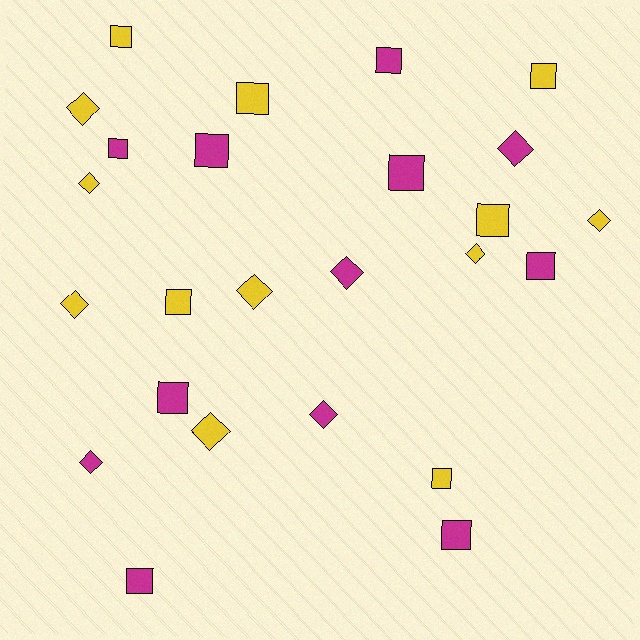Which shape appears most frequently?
Square, with 14 objects.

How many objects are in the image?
There are 25 objects.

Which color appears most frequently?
Yellow, with 13 objects.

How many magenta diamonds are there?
There are 4 magenta diamonds.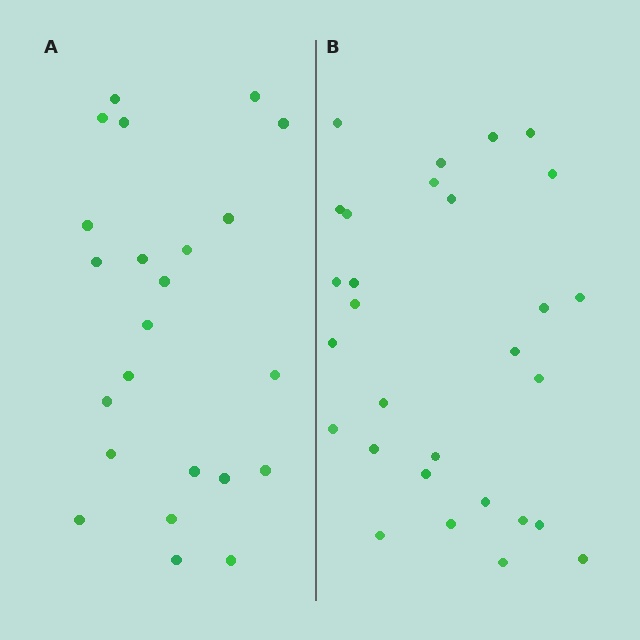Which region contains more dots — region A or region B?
Region B (the right region) has more dots.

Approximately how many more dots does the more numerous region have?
Region B has about 6 more dots than region A.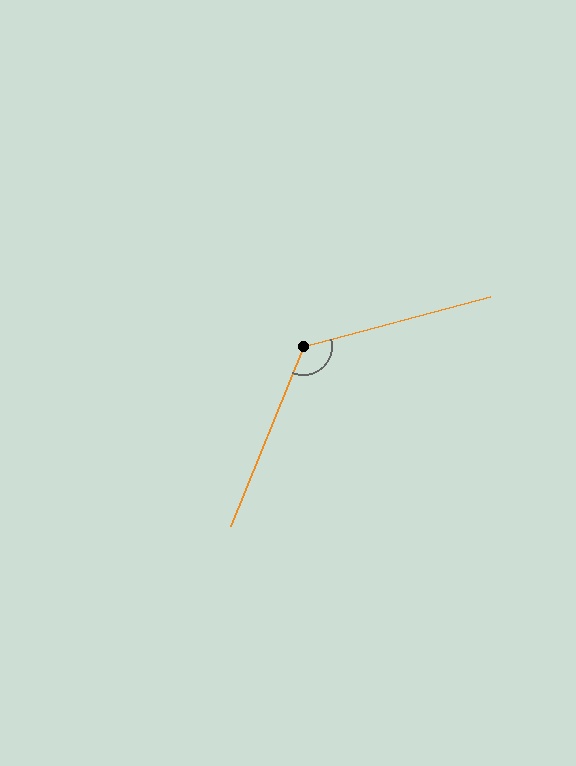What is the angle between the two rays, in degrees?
Approximately 127 degrees.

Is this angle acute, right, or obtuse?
It is obtuse.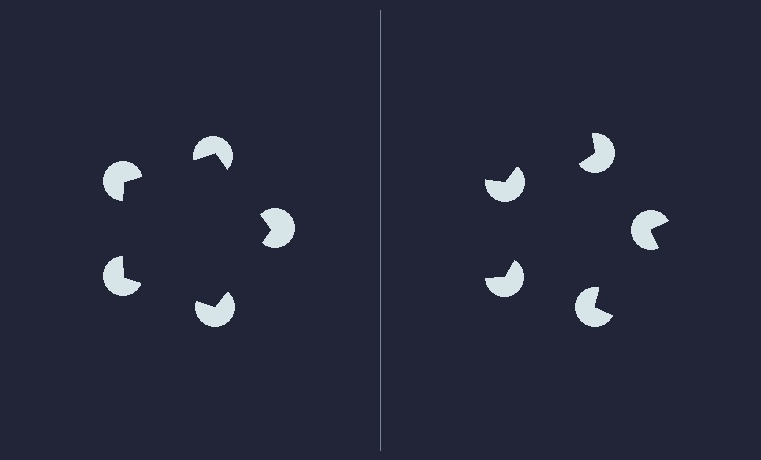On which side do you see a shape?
An illusory pentagon appears on the left side. On the right side the wedge cuts are rotated, so no coherent shape forms.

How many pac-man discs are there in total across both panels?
10 — 5 on each side.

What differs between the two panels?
The pac-man discs are positioned identically on both sides; only the wedge orientations differ. On the left they align to a pentagon; on the right they are misaligned.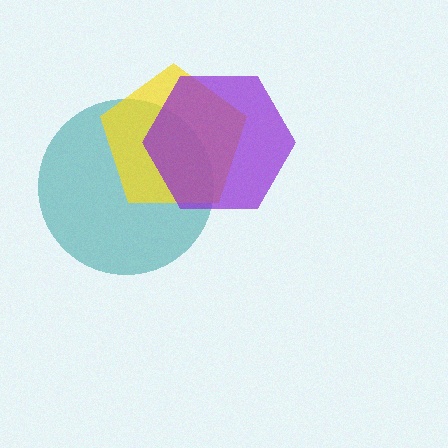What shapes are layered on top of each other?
The layered shapes are: a teal circle, a yellow pentagon, a purple hexagon.